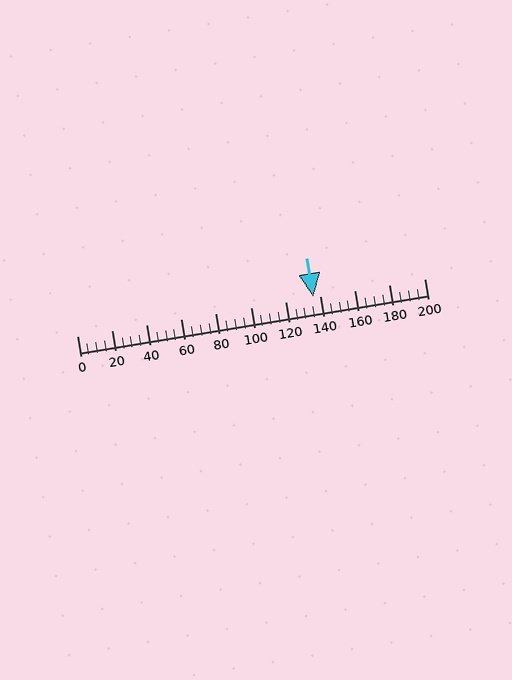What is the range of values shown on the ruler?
The ruler shows values from 0 to 200.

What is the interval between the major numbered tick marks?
The major tick marks are spaced 20 units apart.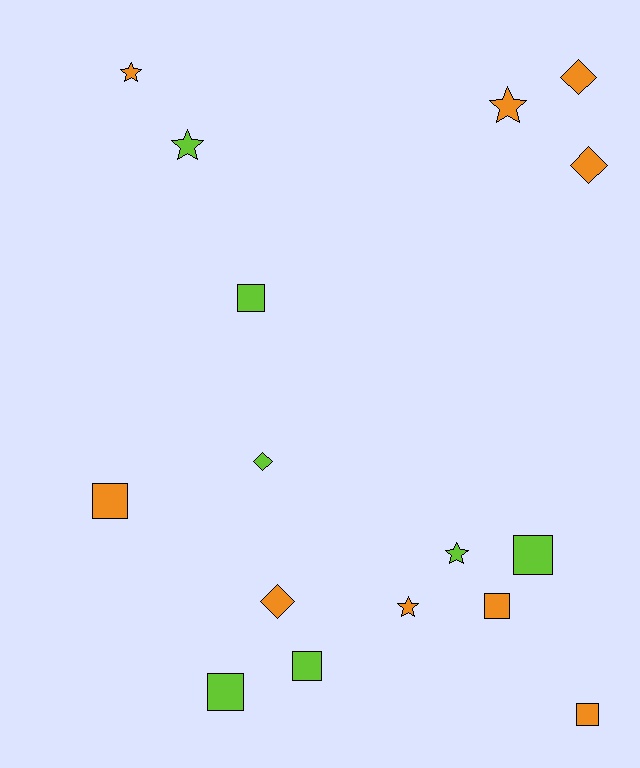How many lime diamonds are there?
There is 1 lime diamond.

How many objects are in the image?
There are 16 objects.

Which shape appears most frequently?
Square, with 7 objects.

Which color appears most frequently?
Orange, with 9 objects.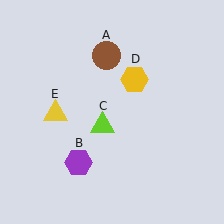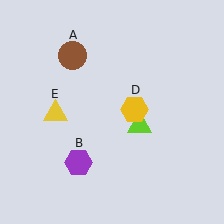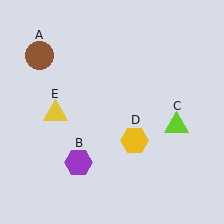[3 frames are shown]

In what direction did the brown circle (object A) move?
The brown circle (object A) moved left.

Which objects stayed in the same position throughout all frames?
Purple hexagon (object B) and yellow triangle (object E) remained stationary.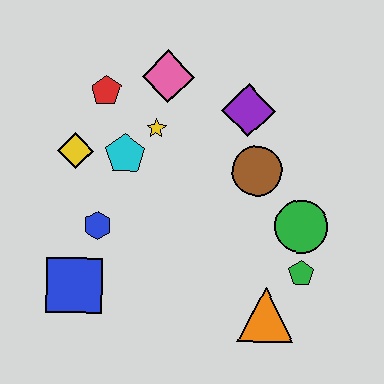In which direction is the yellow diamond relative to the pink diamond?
The yellow diamond is to the left of the pink diamond.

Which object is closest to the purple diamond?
The brown circle is closest to the purple diamond.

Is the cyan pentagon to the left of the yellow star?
Yes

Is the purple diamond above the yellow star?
Yes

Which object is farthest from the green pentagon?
The red pentagon is farthest from the green pentagon.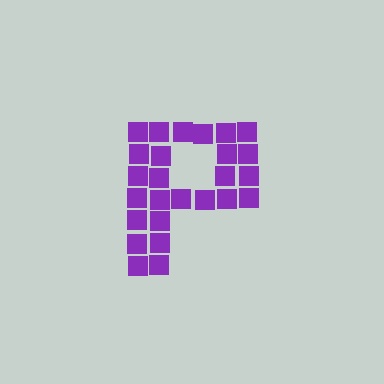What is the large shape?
The large shape is the letter P.